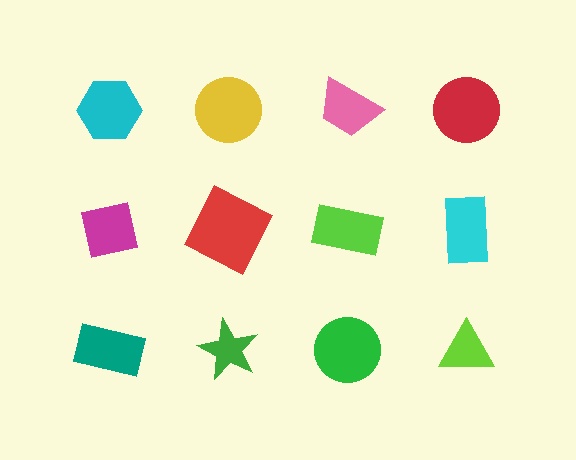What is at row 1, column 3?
A pink trapezoid.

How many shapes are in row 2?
4 shapes.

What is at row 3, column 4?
A lime triangle.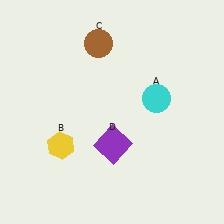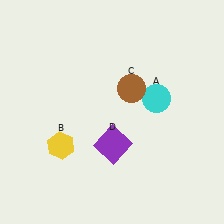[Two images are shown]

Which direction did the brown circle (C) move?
The brown circle (C) moved down.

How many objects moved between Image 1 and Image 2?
1 object moved between the two images.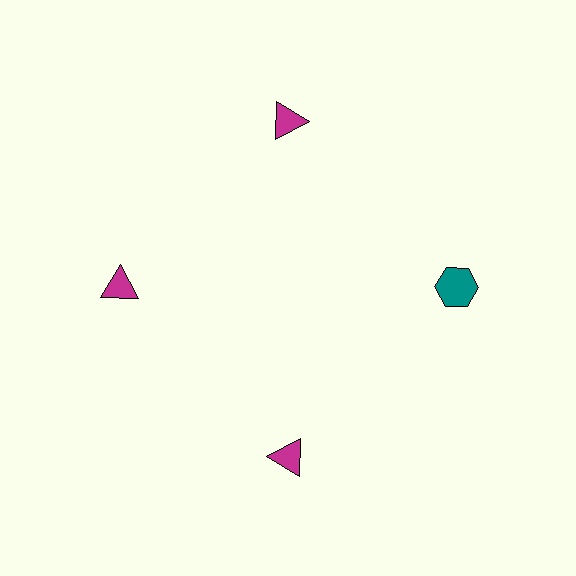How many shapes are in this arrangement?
There are 4 shapes arranged in a ring pattern.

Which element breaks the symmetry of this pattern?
The teal hexagon at roughly the 3 o'clock position breaks the symmetry. All other shapes are magenta triangles.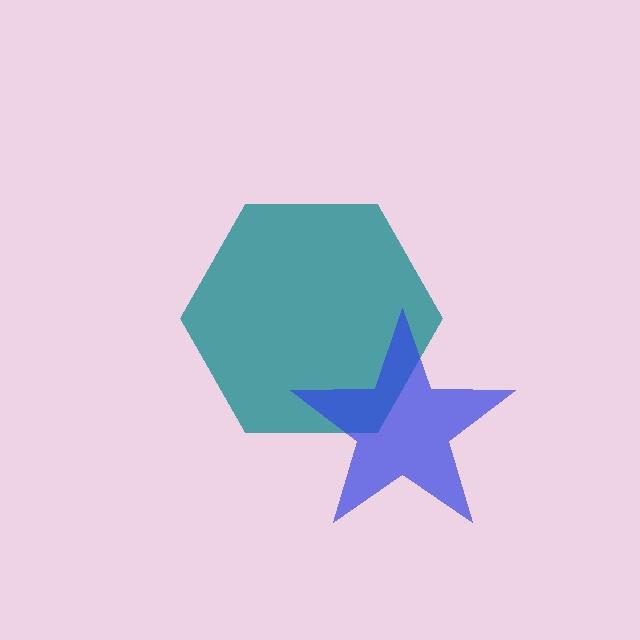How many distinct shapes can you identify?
There are 2 distinct shapes: a teal hexagon, a blue star.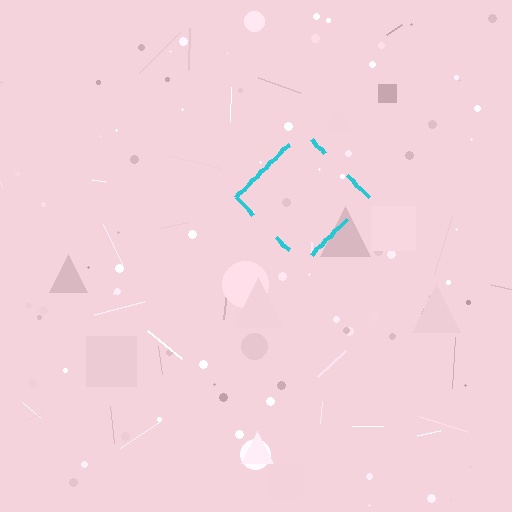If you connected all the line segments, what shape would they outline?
They would outline a diamond.